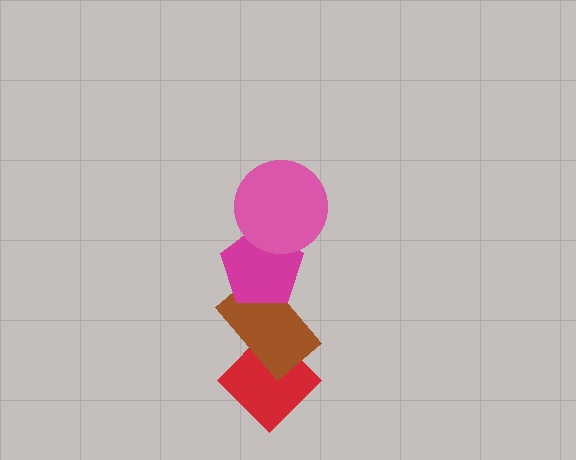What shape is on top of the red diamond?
The brown rectangle is on top of the red diamond.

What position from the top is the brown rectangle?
The brown rectangle is 3rd from the top.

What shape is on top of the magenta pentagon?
The pink circle is on top of the magenta pentagon.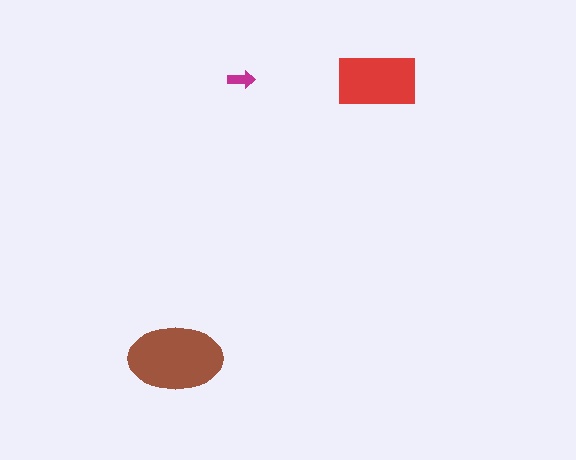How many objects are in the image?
There are 3 objects in the image.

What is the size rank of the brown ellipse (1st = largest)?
1st.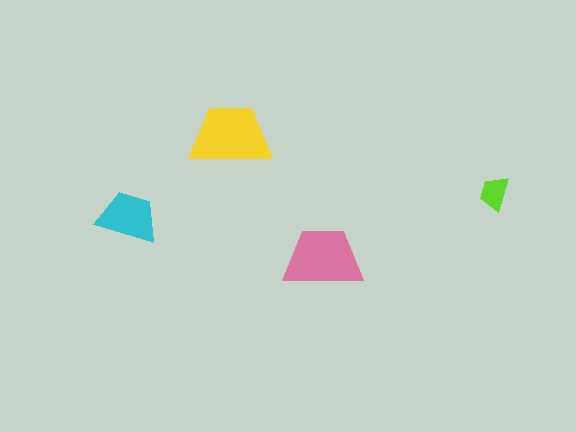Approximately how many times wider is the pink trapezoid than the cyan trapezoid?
About 1.5 times wider.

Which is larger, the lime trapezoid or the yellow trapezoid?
The yellow one.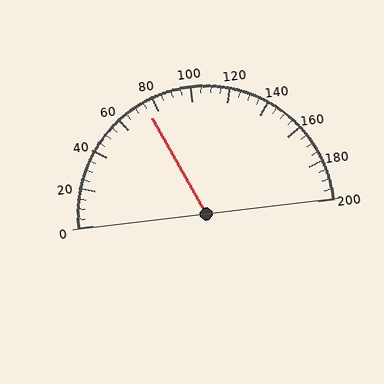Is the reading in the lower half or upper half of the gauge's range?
The reading is in the lower half of the range (0 to 200).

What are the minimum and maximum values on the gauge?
The gauge ranges from 0 to 200.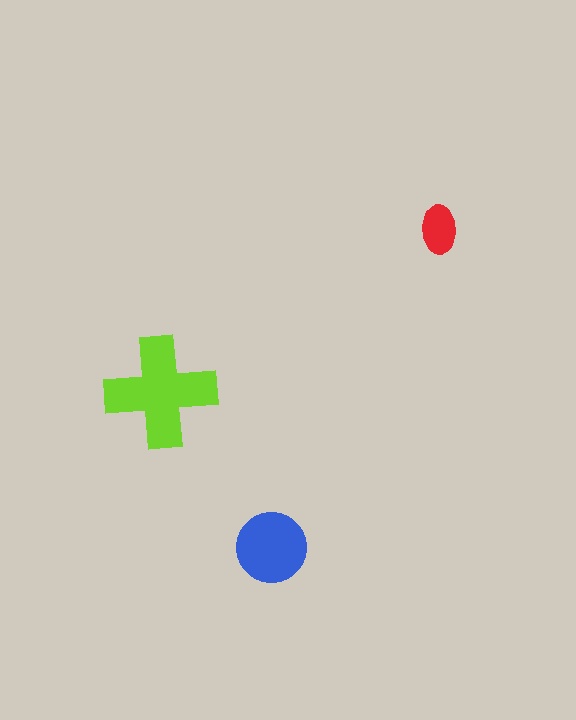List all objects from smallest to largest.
The red ellipse, the blue circle, the lime cross.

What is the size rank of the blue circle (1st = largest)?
2nd.